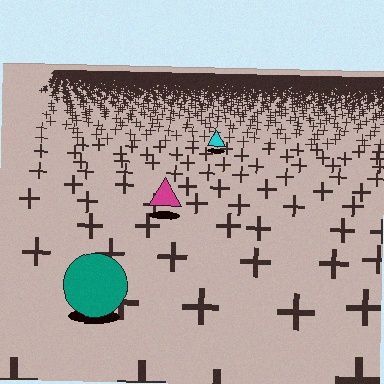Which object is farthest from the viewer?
The cyan triangle is farthest from the viewer. It appears smaller and the ground texture around it is denser.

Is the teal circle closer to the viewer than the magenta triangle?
Yes. The teal circle is closer — you can tell from the texture gradient: the ground texture is coarser near it.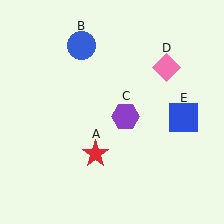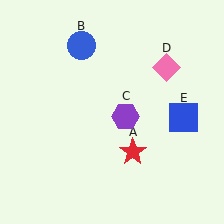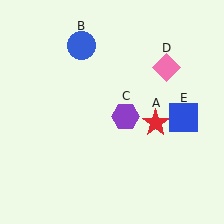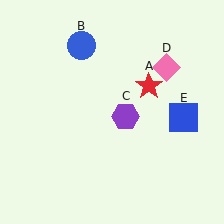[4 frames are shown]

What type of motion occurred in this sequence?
The red star (object A) rotated counterclockwise around the center of the scene.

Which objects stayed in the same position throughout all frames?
Blue circle (object B) and purple hexagon (object C) and pink diamond (object D) and blue square (object E) remained stationary.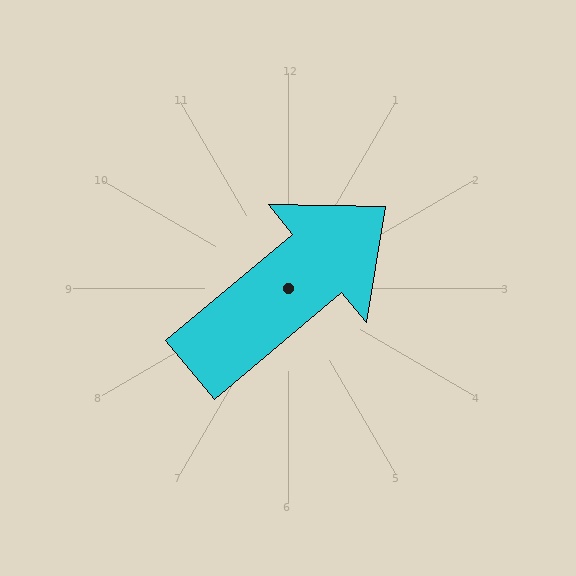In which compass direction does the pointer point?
Northeast.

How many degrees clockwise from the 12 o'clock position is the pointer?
Approximately 50 degrees.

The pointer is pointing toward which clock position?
Roughly 2 o'clock.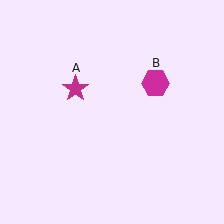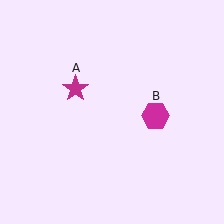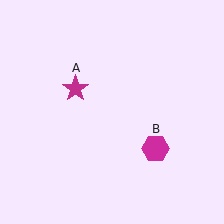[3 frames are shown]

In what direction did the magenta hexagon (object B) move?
The magenta hexagon (object B) moved down.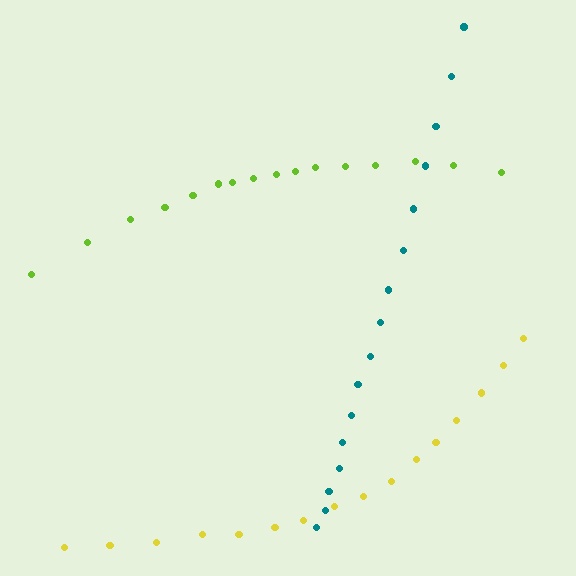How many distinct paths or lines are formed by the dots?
There are 3 distinct paths.